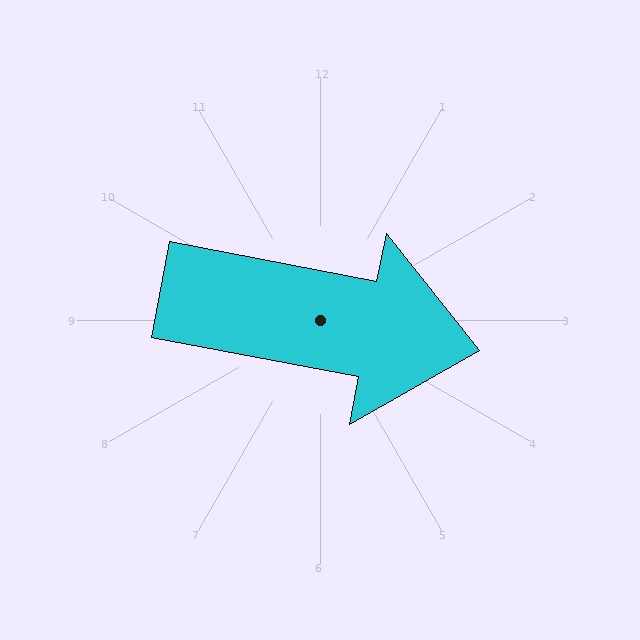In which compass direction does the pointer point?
East.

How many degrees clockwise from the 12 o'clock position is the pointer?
Approximately 101 degrees.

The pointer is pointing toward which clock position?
Roughly 3 o'clock.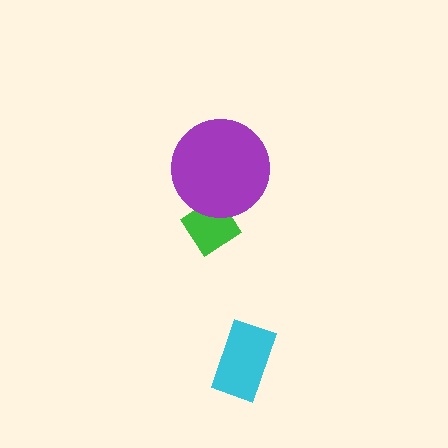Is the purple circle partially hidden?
No, no other shape covers it.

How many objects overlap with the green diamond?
1 object overlaps with the green diamond.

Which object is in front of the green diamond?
The purple circle is in front of the green diamond.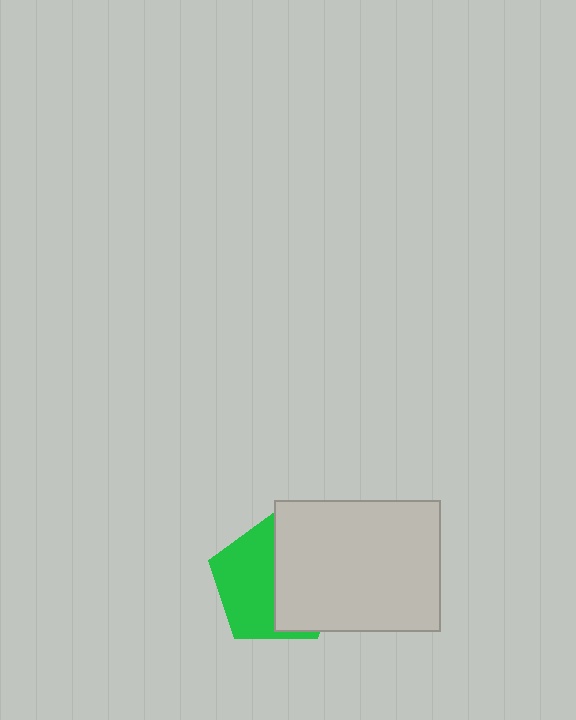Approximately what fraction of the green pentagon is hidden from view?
Roughly 49% of the green pentagon is hidden behind the light gray rectangle.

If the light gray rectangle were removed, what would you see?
You would see the complete green pentagon.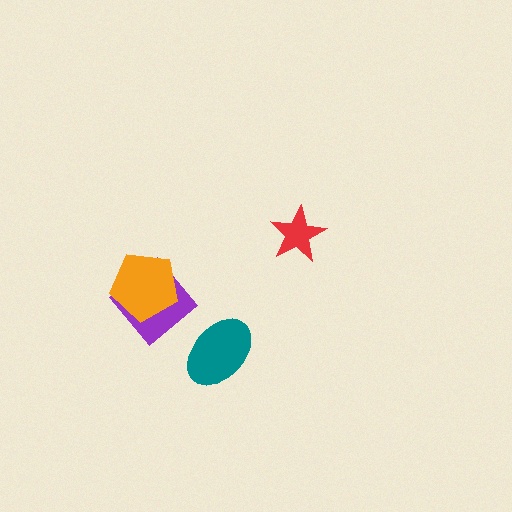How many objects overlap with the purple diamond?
1 object overlaps with the purple diamond.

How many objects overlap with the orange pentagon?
1 object overlaps with the orange pentagon.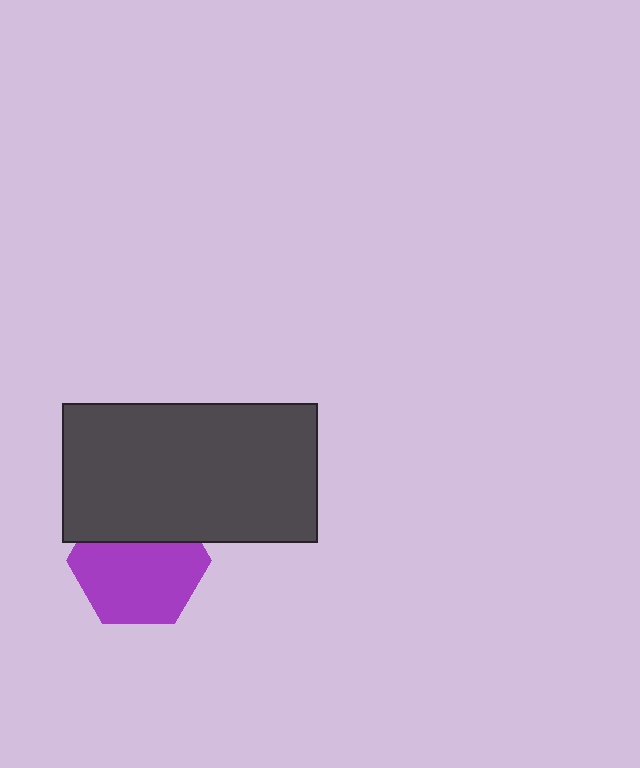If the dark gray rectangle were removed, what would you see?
You would see the complete purple hexagon.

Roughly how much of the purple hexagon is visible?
Most of it is visible (roughly 67%).